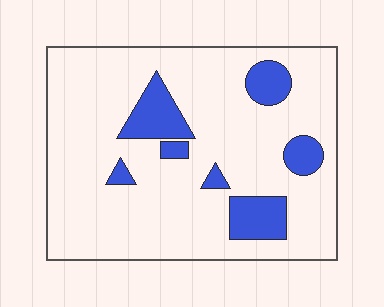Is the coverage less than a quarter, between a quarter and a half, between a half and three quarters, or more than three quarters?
Less than a quarter.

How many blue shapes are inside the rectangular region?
7.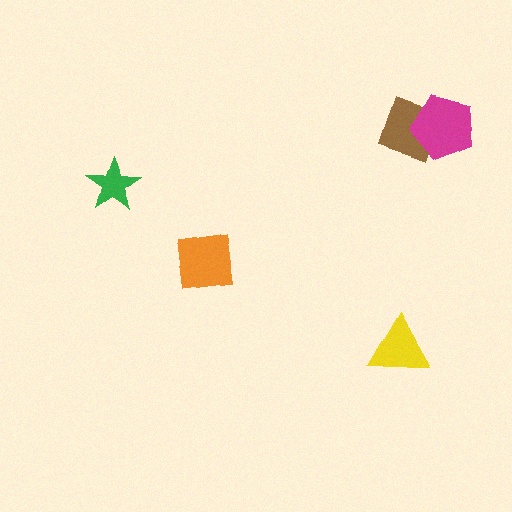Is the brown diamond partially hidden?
Yes, it is partially covered by another shape.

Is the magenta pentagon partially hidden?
No, no other shape covers it.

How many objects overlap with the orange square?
0 objects overlap with the orange square.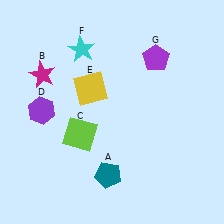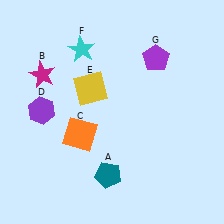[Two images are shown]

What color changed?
The square (C) changed from lime in Image 1 to orange in Image 2.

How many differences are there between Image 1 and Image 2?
There is 1 difference between the two images.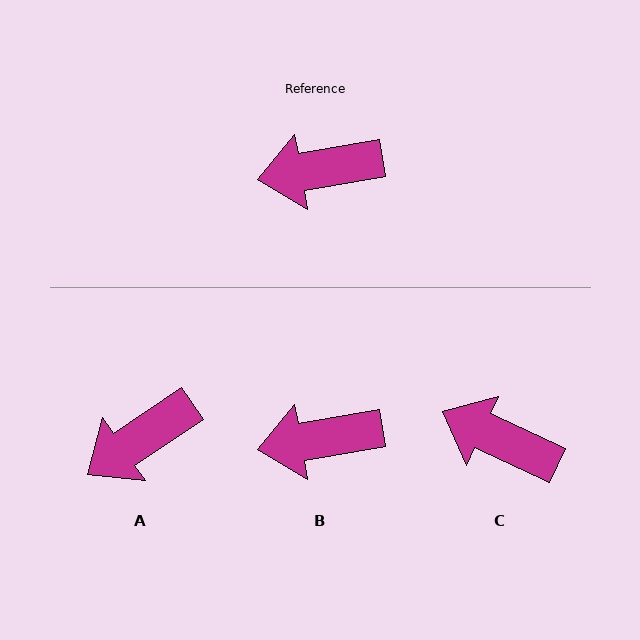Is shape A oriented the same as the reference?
No, it is off by about 24 degrees.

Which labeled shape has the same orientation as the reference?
B.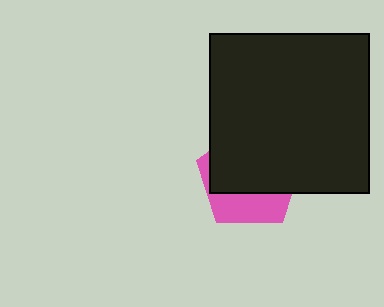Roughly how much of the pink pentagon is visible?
A small part of it is visible (roughly 35%).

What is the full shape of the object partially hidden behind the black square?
The partially hidden object is a pink pentagon.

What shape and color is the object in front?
The object in front is a black square.